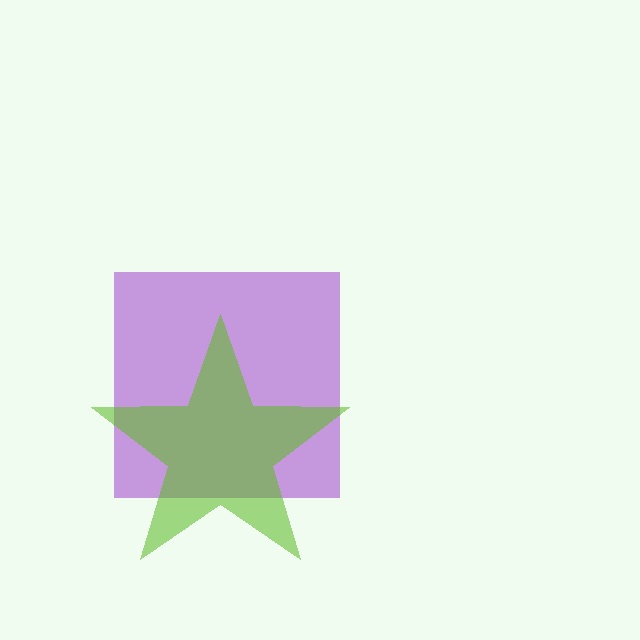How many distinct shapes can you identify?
There are 2 distinct shapes: a purple square, a lime star.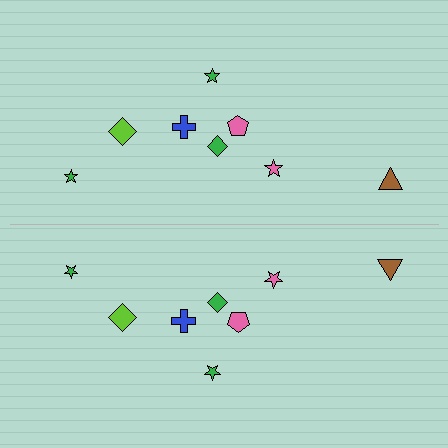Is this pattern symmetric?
Yes, this pattern has bilateral (reflection) symmetry.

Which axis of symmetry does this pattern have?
The pattern has a horizontal axis of symmetry running through the center of the image.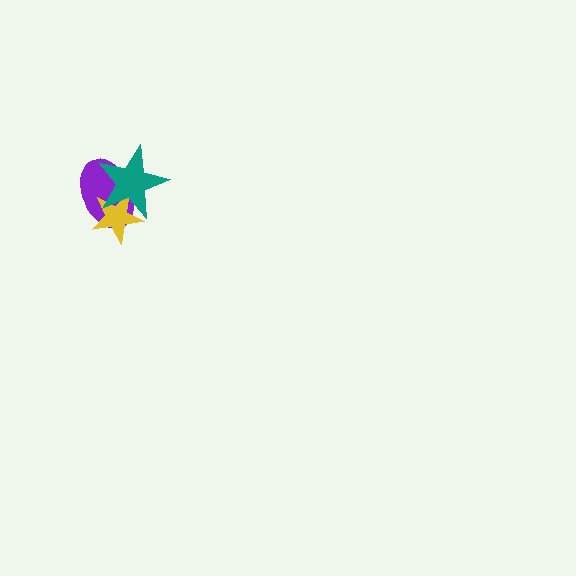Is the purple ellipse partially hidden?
Yes, it is partially covered by another shape.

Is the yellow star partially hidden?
Yes, it is partially covered by another shape.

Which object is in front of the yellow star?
The teal star is in front of the yellow star.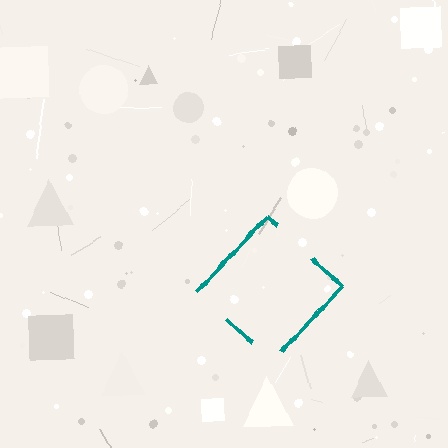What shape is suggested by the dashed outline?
The dashed outline suggests a diamond.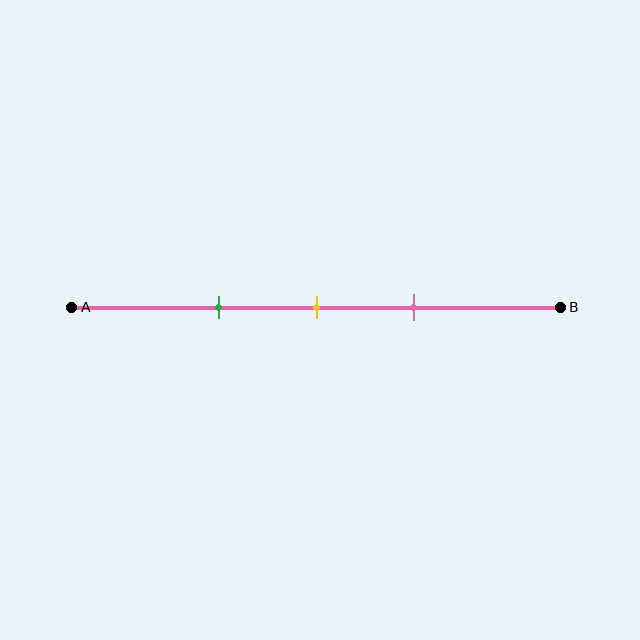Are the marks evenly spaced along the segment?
Yes, the marks are approximately evenly spaced.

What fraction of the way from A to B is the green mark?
The green mark is approximately 30% (0.3) of the way from A to B.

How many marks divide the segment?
There are 3 marks dividing the segment.